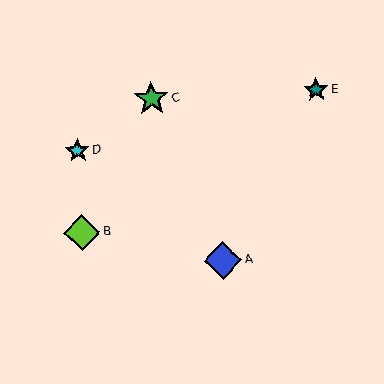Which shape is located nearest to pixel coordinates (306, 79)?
The teal star (labeled E) at (316, 90) is nearest to that location.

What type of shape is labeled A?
Shape A is a blue diamond.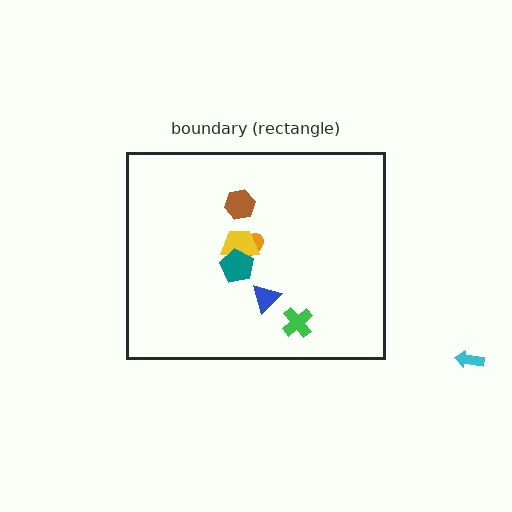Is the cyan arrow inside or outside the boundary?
Outside.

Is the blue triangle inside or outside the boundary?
Inside.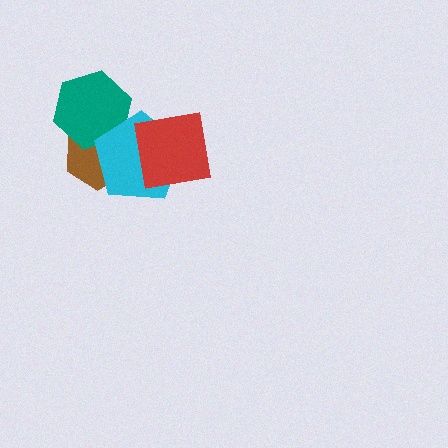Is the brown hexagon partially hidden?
Yes, it is partially covered by another shape.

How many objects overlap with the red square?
1 object overlaps with the red square.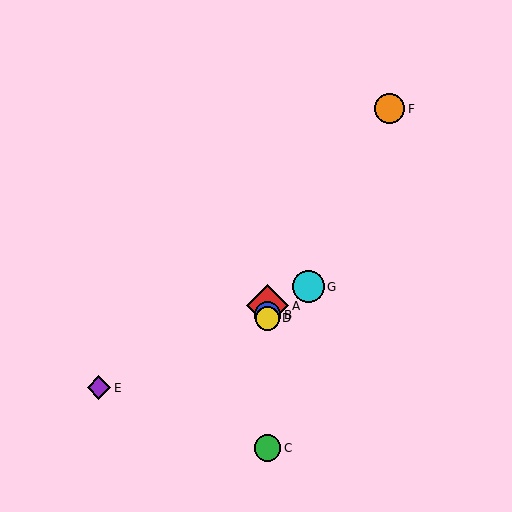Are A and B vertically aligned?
Yes, both are at x≈268.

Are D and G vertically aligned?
No, D is at x≈268 and G is at x≈308.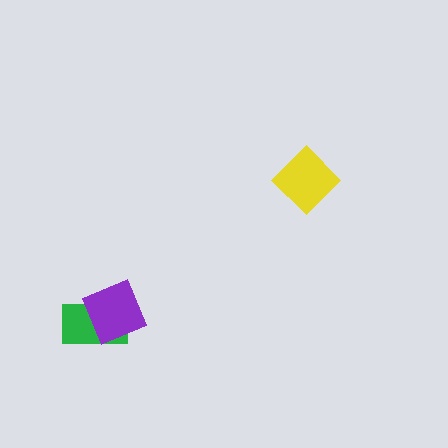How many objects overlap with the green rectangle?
1 object overlaps with the green rectangle.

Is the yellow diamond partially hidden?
No, no other shape covers it.